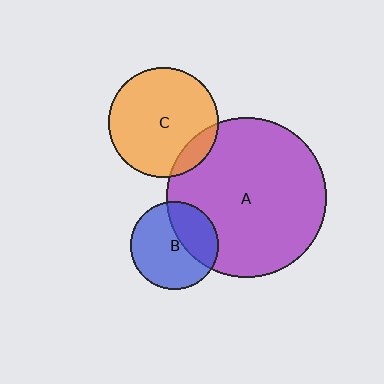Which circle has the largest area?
Circle A (purple).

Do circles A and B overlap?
Yes.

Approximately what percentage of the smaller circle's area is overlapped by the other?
Approximately 35%.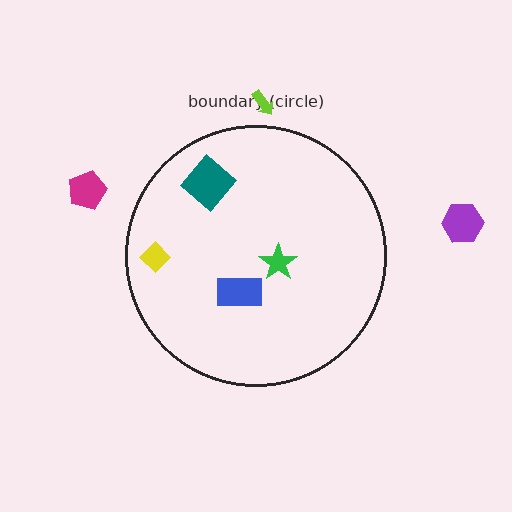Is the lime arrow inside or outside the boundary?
Outside.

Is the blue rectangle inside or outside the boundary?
Inside.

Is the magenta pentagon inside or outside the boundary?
Outside.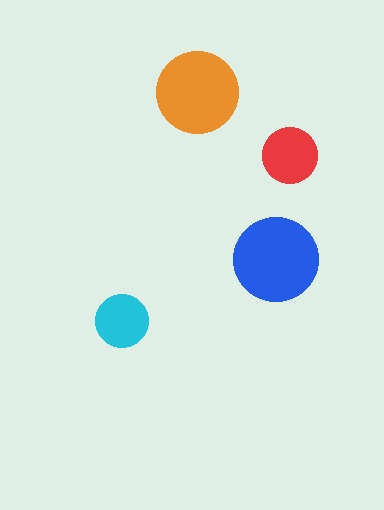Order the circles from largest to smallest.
the blue one, the orange one, the red one, the cyan one.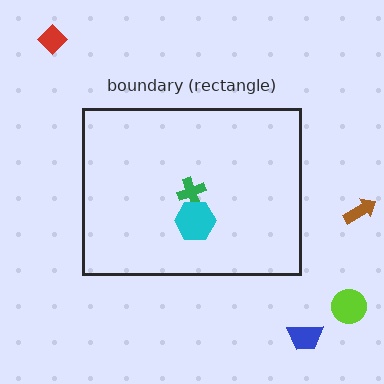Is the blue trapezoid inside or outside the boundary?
Outside.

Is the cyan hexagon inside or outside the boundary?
Inside.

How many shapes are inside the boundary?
2 inside, 4 outside.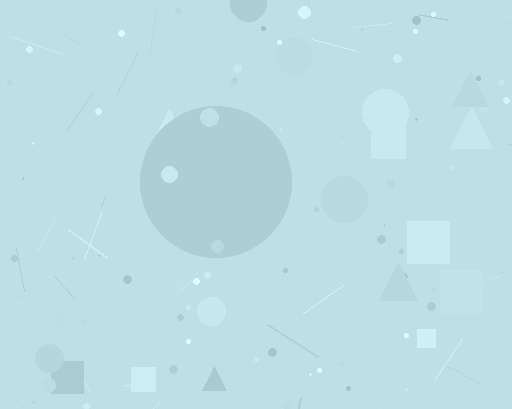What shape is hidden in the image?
A circle is hidden in the image.